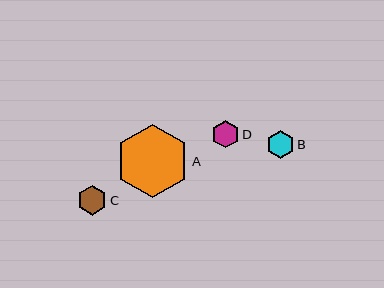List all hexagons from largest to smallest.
From largest to smallest: A, C, B, D.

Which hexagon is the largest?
Hexagon A is the largest with a size of approximately 73 pixels.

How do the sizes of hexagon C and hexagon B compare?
Hexagon C and hexagon B are approximately the same size.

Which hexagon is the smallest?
Hexagon D is the smallest with a size of approximately 28 pixels.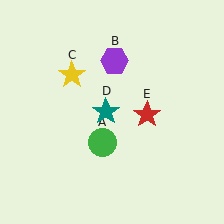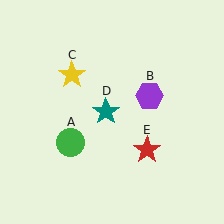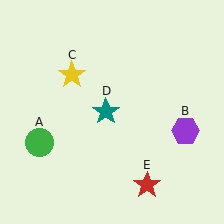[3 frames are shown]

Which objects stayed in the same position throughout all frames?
Yellow star (object C) and teal star (object D) remained stationary.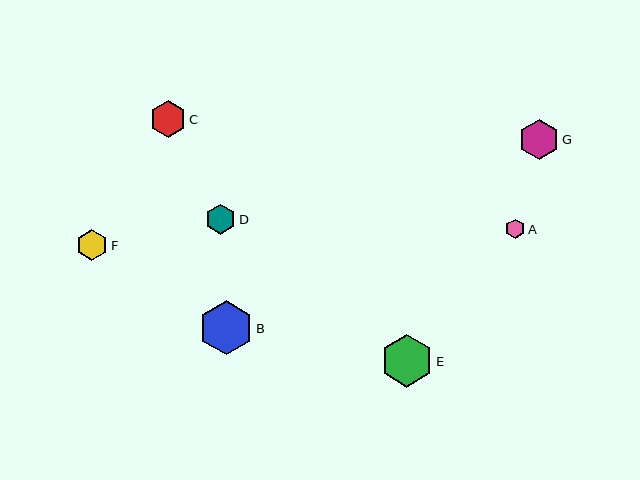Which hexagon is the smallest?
Hexagon A is the smallest with a size of approximately 19 pixels.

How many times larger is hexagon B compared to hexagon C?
Hexagon B is approximately 1.5 times the size of hexagon C.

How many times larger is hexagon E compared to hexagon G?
Hexagon E is approximately 1.3 times the size of hexagon G.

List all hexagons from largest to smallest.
From largest to smallest: B, E, G, C, F, D, A.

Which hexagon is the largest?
Hexagon B is the largest with a size of approximately 54 pixels.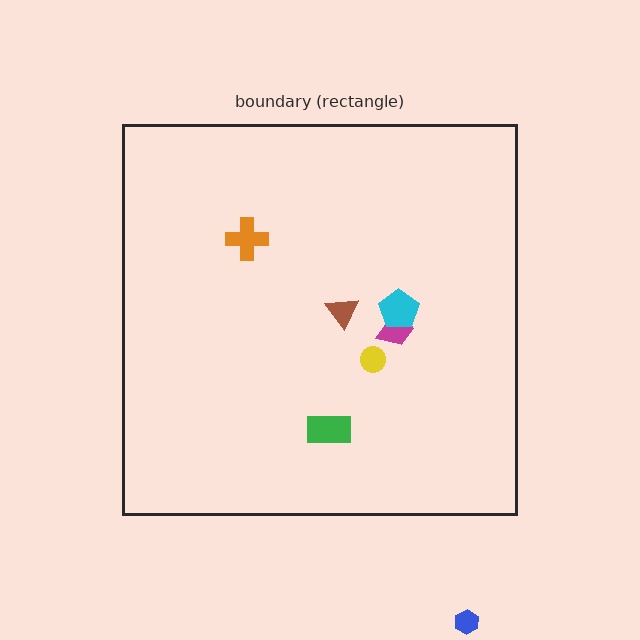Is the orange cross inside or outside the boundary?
Inside.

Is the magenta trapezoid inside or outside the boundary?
Inside.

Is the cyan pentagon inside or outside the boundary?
Inside.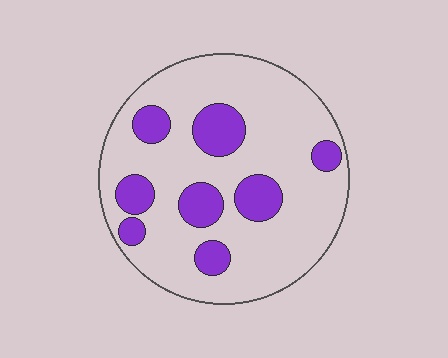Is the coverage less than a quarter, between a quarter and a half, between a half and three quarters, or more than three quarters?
Less than a quarter.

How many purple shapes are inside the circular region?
8.